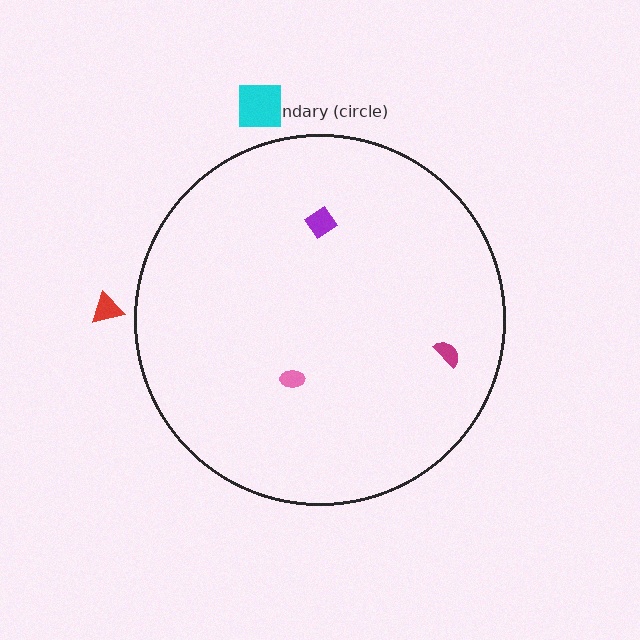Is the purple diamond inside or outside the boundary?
Inside.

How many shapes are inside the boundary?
3 inside, 2 outside.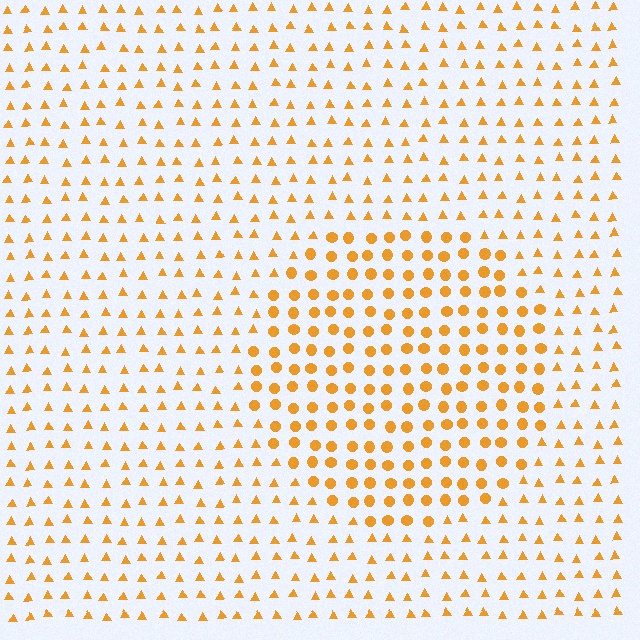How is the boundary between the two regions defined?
The boundary is defined by a change in element shape: circles inside vs. triangles outside. All elements share the same color and spacing.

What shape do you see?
I see a circle.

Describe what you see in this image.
The image is filled with small orange elements arranged in a uniform grid. A circle-shaped region contains circles, while the surrounding area contains triangles. The boundary is defined purely by the change in element shape.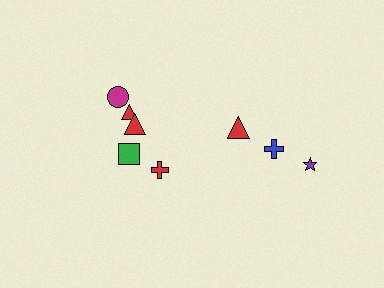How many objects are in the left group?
There are 5 objects.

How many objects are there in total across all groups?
There are 8 objects.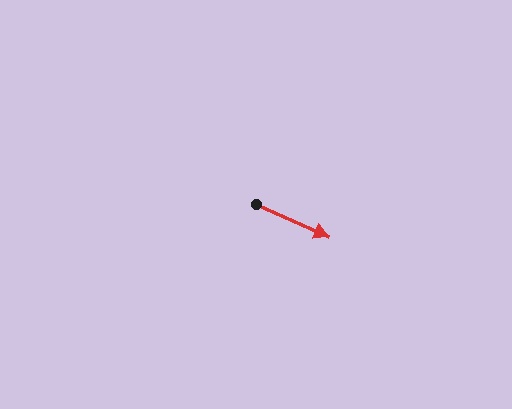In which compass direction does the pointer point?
Southeast.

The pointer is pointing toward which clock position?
Roughly 4 o'clock.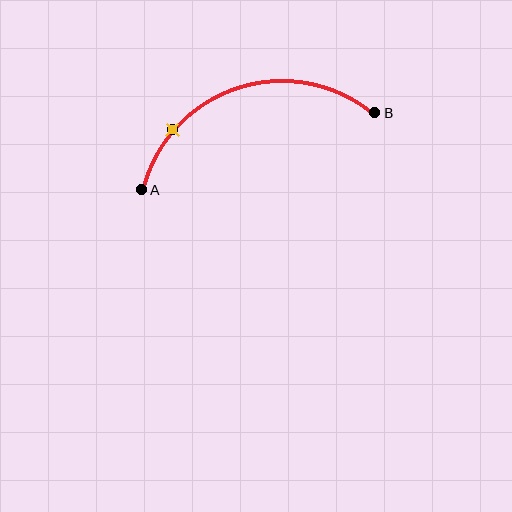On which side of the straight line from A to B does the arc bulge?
The arc bulges above the straight line connecting A and B.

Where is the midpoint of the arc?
The arc midpoint is the point on the curve farthest from the straight line joining A and B. It sits above that line.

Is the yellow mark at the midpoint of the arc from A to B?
No. The yellow mark lies on the arc but is closer to endpoint A. The arc midpoint would be at the point on the curve equidistant along the arc from both A and B.